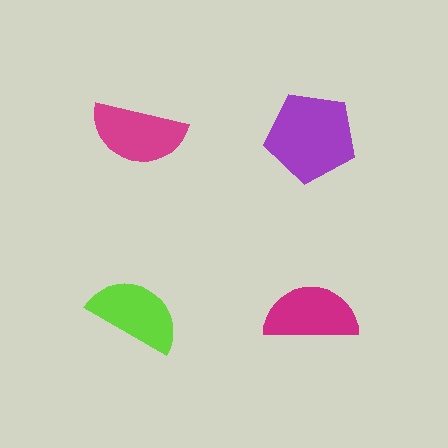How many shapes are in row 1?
2 shapes.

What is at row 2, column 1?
A lime semicircle.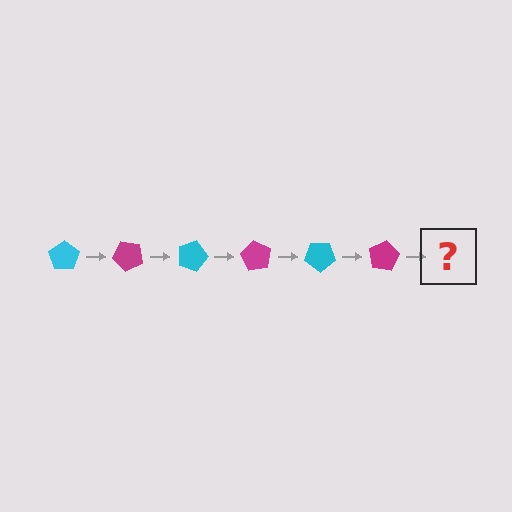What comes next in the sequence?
The next element should be a cyan pentagon, rotated 270 degrees from the start.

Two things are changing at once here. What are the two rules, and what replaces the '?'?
The two rules are that it rotates 45 degrees each step and the color cycles through cyan and magenta. The '?' should be a cyan pentagon, rotated 270 degrees from the start.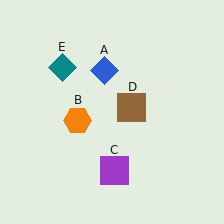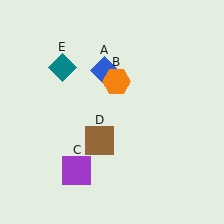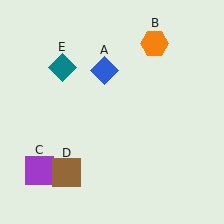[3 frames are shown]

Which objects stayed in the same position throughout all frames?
Blue diamond (object A) and teal diamond (object E) remained stationary.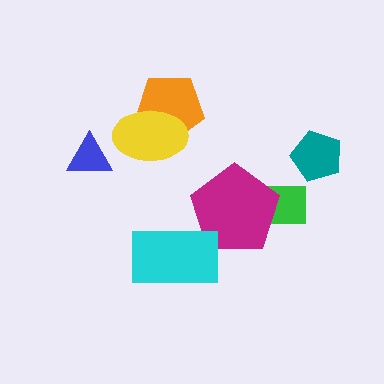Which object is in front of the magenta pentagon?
The cyan rectangle is in front of the magenta pentagon.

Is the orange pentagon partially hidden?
Yes, it is partially covered by another shape.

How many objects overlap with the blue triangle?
0 objects overlap with the blue triangle.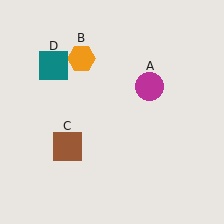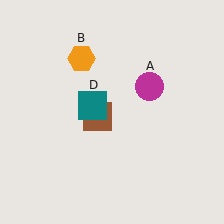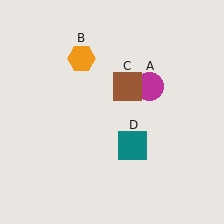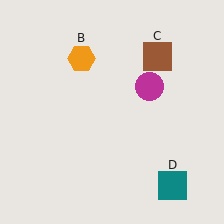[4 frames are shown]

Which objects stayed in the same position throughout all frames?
Magenta circle (object A) and orange hexagon (object B) remained stationary.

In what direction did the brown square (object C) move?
The brown square (object C) moved up and to the right.